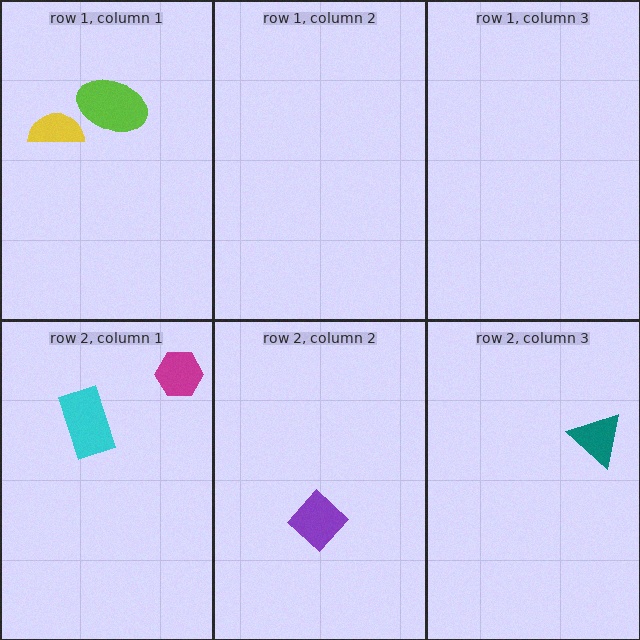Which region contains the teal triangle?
The row 2, column 3 region.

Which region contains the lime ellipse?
The row 1, column 1 region.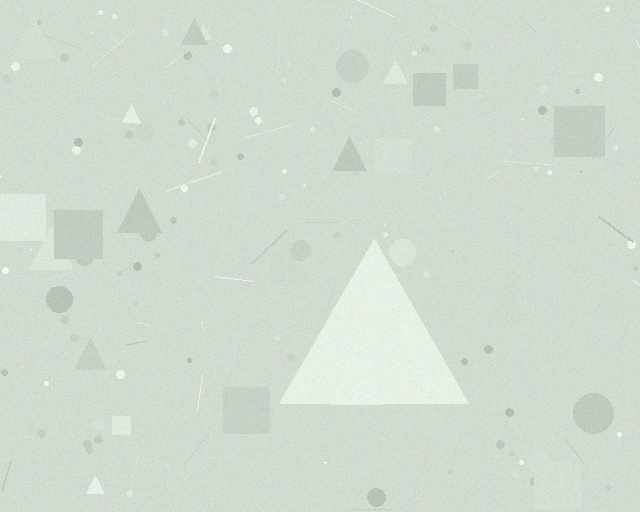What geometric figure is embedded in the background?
A triangle is embedded in the background.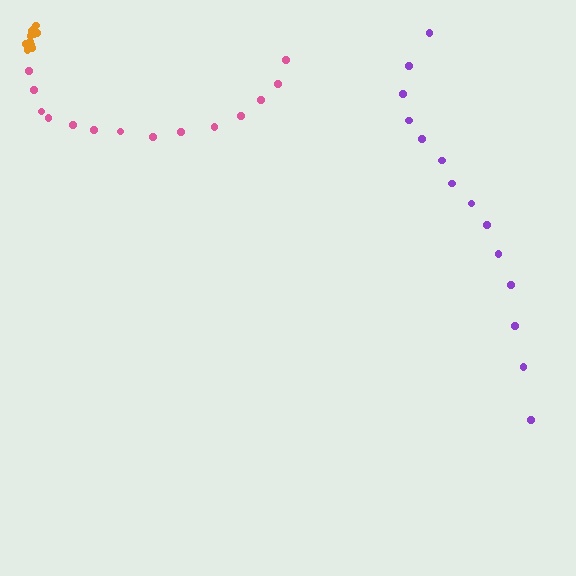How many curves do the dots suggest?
There are 3 distinct paths.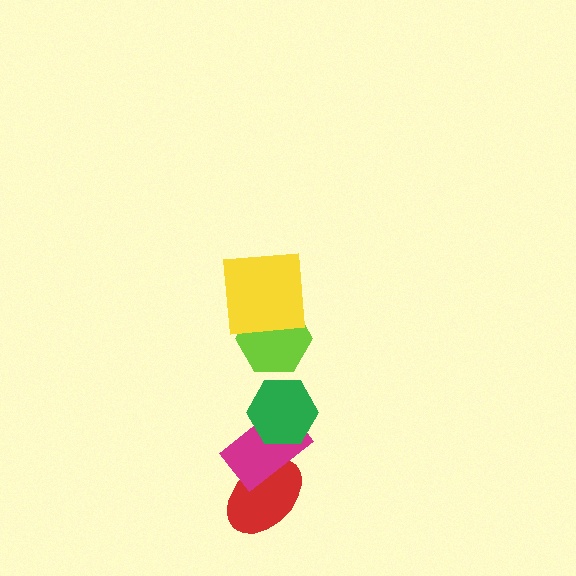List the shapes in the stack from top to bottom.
From top to bottom: the yellow square, the lime hexagon, the green hexagon, the magenta rectangle, the red ellipse.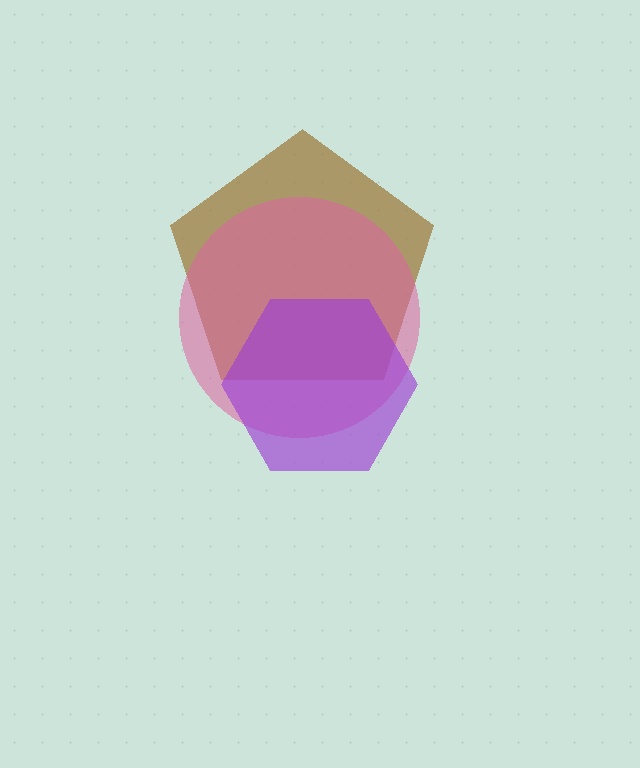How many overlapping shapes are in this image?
There are 3 overlapping shapes in the image.